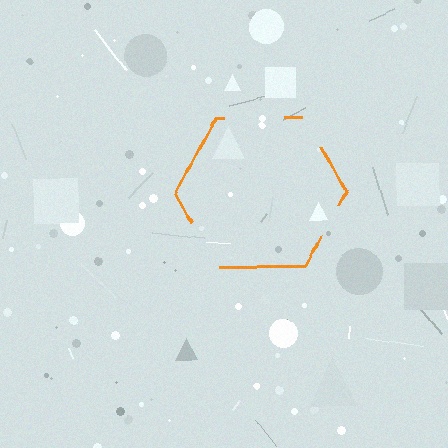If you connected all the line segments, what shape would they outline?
They would outline a hexagon.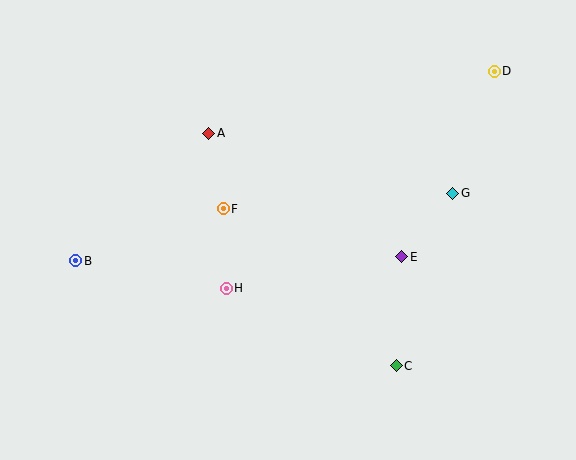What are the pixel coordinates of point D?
Point D is at (494, 71).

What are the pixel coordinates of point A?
Point A is at (209, 133).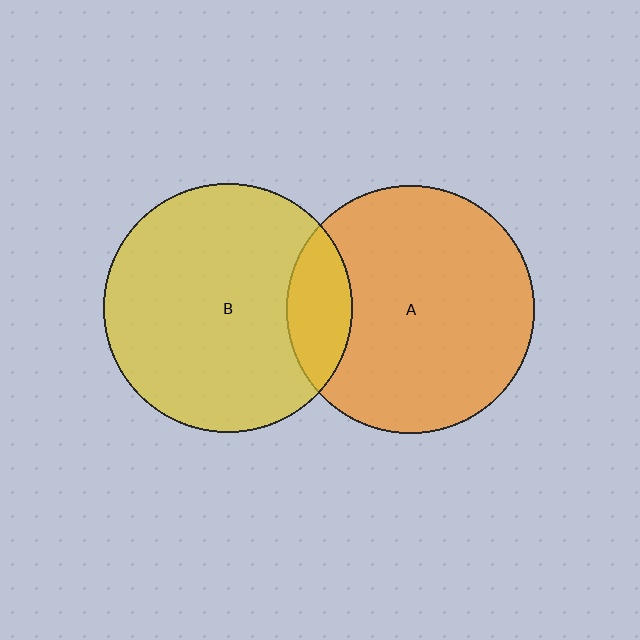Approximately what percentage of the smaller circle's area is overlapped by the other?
Approximately 15%.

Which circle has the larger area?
Circle B (yellow).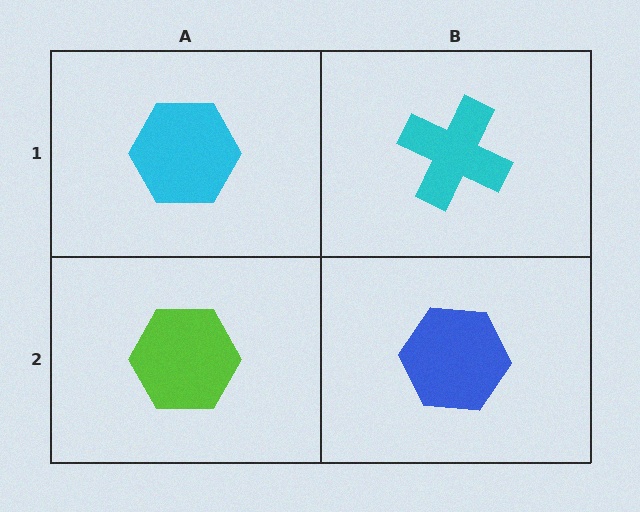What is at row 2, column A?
A lime hexagon.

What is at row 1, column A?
A cyan hexagon.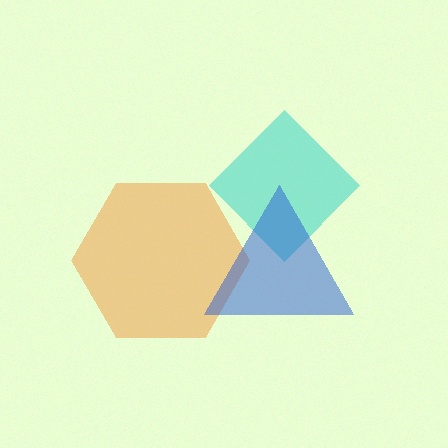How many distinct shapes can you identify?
There are 3 distinct shapes: a cyan diamond, an orange hexagon, a blue triangle.